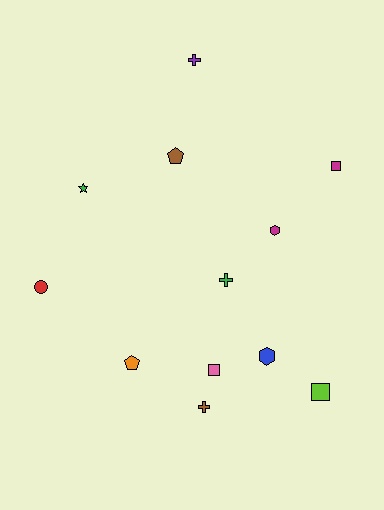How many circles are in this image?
There is 1 circle.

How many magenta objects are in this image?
There are 2 magenta objects.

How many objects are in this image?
There are 12 objects.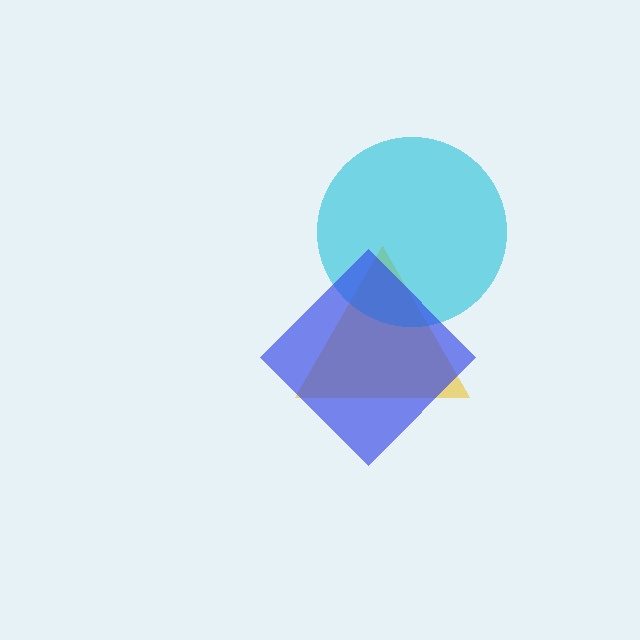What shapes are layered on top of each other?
The layered shapes are: a yellow triangle, a cyan circle, a blue diamond.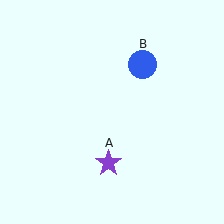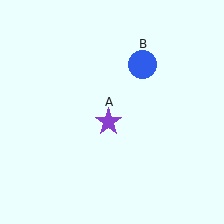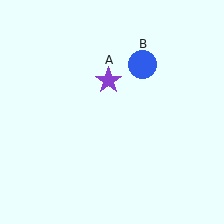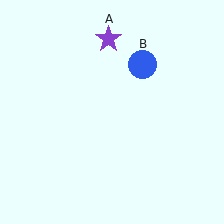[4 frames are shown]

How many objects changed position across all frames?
1 object changed position: purple star (object A).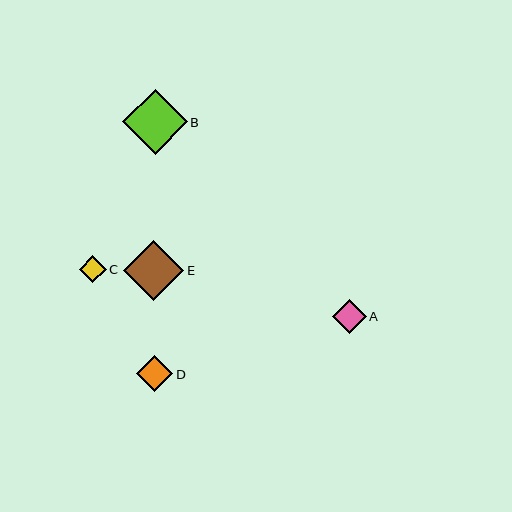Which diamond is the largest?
Diamond B is the largest with a size of approximately 65 pixels.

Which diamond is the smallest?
Diamond C is the smallest with a size of approximately 27 pixels.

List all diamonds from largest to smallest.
From largest to smallest: B, E, D, A, C.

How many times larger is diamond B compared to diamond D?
Diamond B is approximately 1.8 times the size of diamond D.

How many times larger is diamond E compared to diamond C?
Diamond E is approximately 2.2 times the size of diamond C.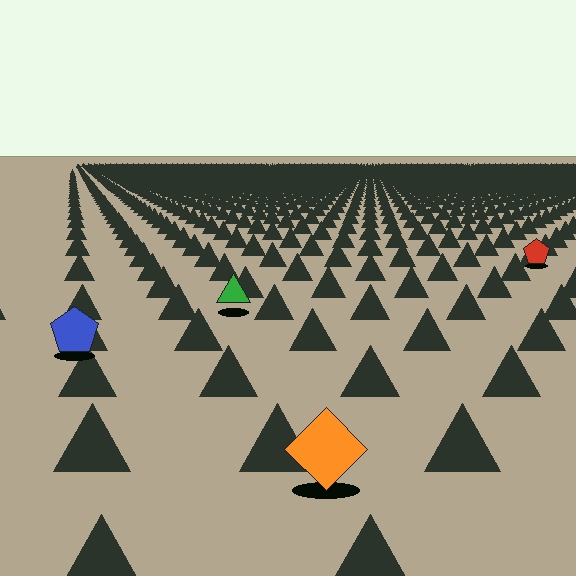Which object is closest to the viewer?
The orange diamond is closest. The texture marks near it are larger and more spread out.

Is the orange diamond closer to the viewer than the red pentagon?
Yes. The orange diamond is closer — you can tell from the texture gradient: the ground texture is coarser near it.